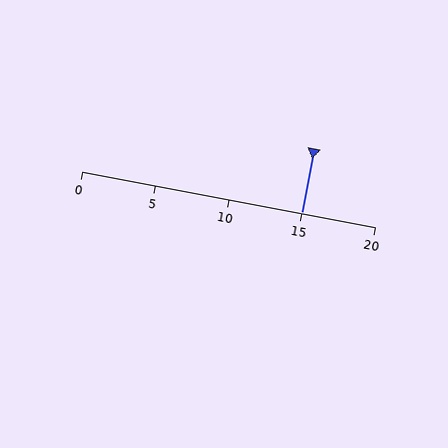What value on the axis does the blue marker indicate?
The marker indicates approximately 15.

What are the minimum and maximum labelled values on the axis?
The axis runs from 0 to 20.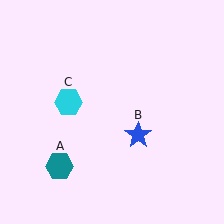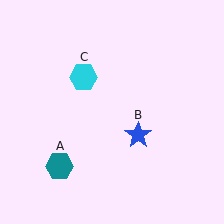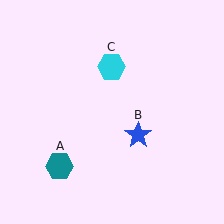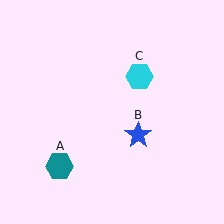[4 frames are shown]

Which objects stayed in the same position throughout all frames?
Teal hexagon (object A) and blue star (object B) remained stationary.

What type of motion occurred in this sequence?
The cyan hexagon (object C) rotated clockwise around the center of the scene.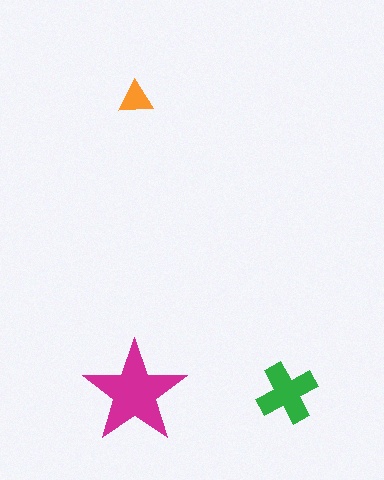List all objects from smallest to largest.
The orange triangle, the green cross, the magenta star.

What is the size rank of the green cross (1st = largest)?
2nd.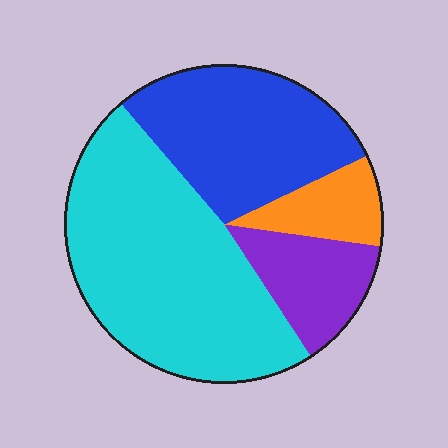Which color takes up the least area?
Orange, at roughly 10%.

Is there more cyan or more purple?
Cyan.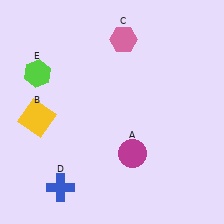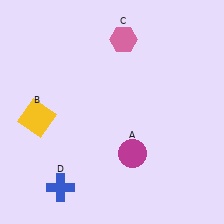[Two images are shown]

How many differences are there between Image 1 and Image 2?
There is 1 difference between the two images.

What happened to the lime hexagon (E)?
The lime hexagon (E) was removed in Image 2. It was in the top-left area of Image 1.